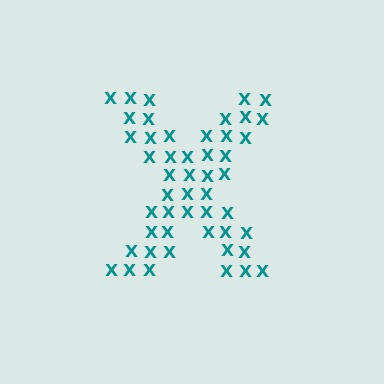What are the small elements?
The small elements are letter X's.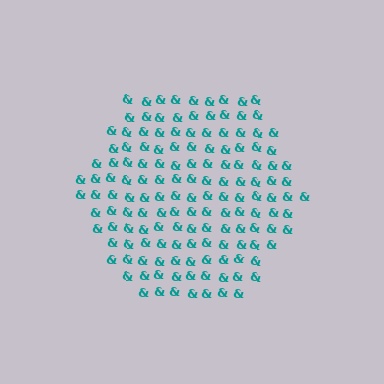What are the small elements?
The small elements are ampersands.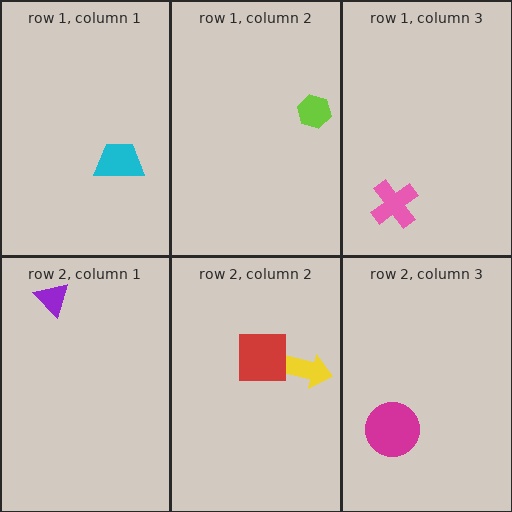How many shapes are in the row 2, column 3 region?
1.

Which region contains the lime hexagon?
The row 1, column 2 region.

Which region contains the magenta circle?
The row 2, column 3 region.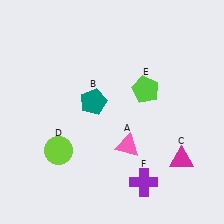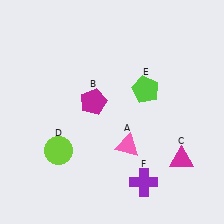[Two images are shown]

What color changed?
The pentagon (B) changed from teal in Image 1 to magenta in Image 2.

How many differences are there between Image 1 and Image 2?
There is 1 difference between the two images.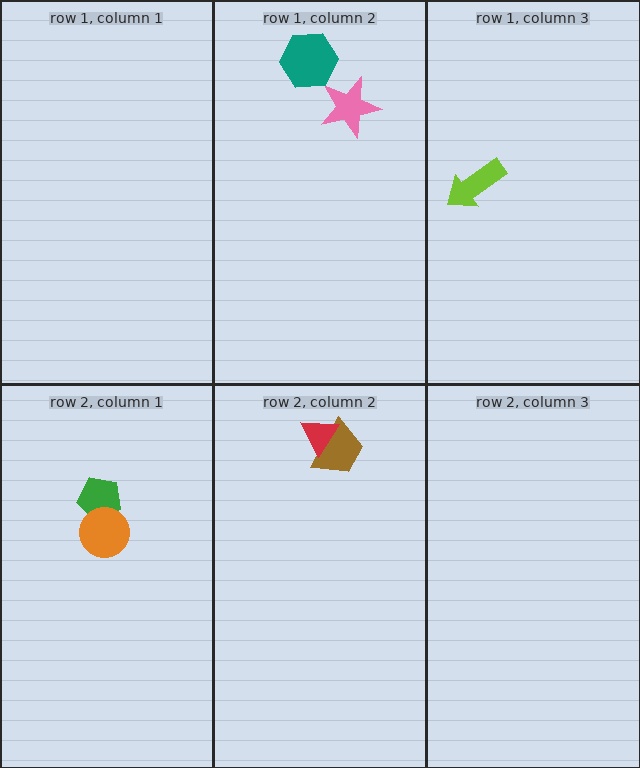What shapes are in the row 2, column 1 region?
The green pentagon, the orange circle.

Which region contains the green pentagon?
The row 2, column 1 region.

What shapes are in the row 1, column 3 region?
The lime arrow.